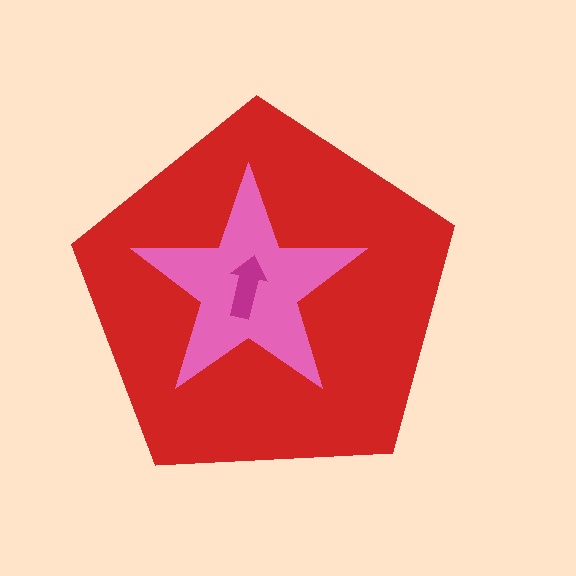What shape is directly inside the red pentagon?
The pink star.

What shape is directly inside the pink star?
The magenta arrow.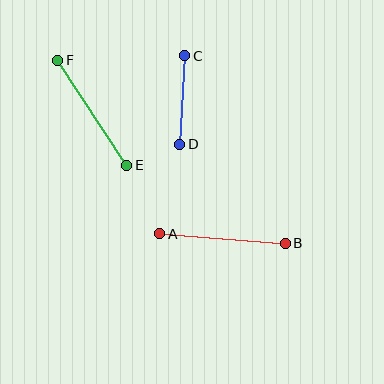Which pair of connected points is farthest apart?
Points A and B are farthest apart.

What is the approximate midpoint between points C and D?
The midpoint is at approximately (182, 100) pixels.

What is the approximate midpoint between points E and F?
The midpoint is at approximately (92, 113) pixels.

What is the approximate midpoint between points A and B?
The midpoint is at approximately (223, 238) pixels.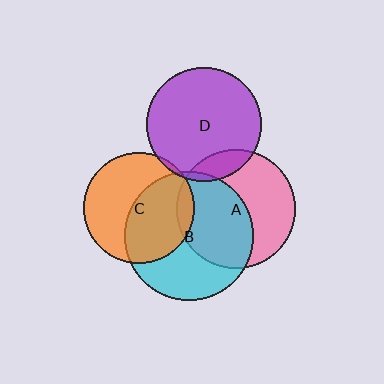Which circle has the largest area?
Circle B (cyan).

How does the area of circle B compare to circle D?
Approximately 1.3 times.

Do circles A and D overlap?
Yes.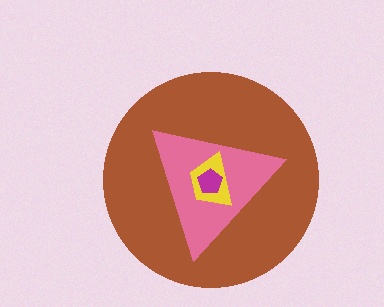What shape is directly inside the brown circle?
The pink triangle.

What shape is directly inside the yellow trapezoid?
The magenta pentagon.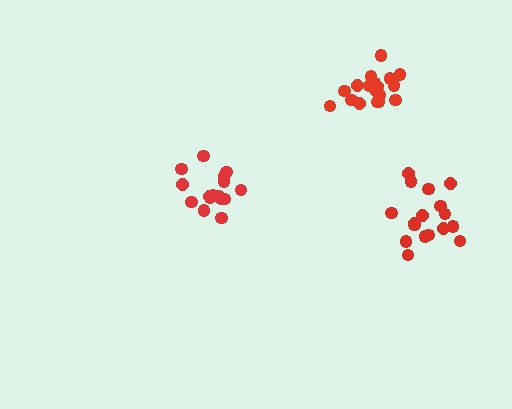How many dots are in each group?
Group 1: 18 dots, Group 2: 17 dots, Group 3: 17 dots (52 total).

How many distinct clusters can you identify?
There are 3 distinct clusters.